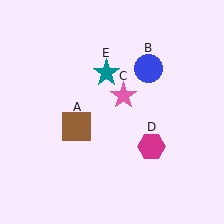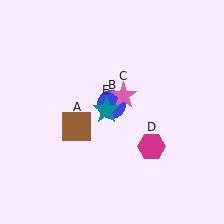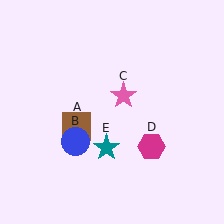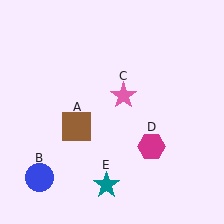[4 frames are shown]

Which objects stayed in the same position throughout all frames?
Brown square (object A) and pink star (object C) and magenta hexagon (object D) remained stationary.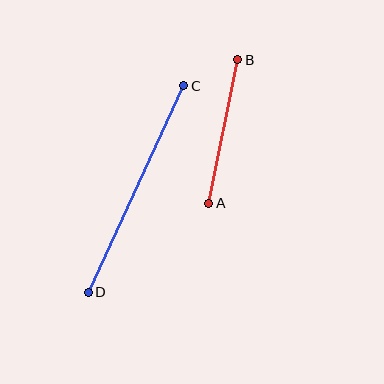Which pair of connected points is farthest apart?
Points C and D are farthest apart.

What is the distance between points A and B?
The distance is approximately 147 pixels.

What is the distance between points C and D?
The distance is approximately 227 pixels.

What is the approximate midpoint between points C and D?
The midpoint is at approximately (136, 189) pixels.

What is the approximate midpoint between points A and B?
The midpoint is at approximately (223, 132) pixels.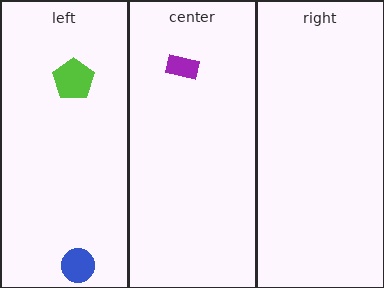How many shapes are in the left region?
2.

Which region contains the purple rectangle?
The center region.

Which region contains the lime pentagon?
The left region.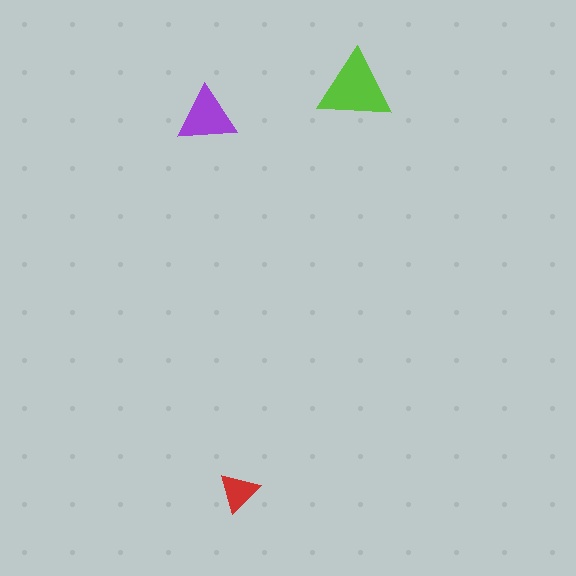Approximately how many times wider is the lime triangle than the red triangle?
About 2 times wider.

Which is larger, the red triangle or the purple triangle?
The purple one.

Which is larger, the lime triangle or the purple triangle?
The lime one.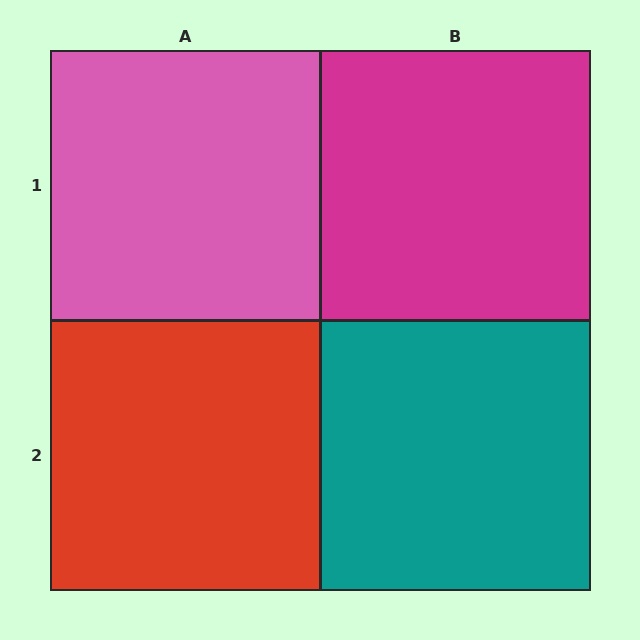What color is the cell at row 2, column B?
Teal.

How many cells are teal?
1 cell is teal.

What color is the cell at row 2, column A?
Red.